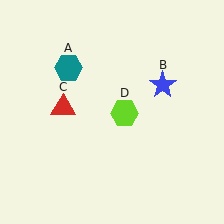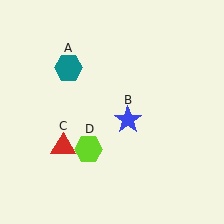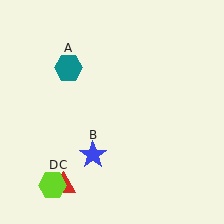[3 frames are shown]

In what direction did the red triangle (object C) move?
The red triangle (object C) moved down.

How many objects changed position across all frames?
3 objects changed position: blue star (object B), red triangle (object C), lime hexagon (object D).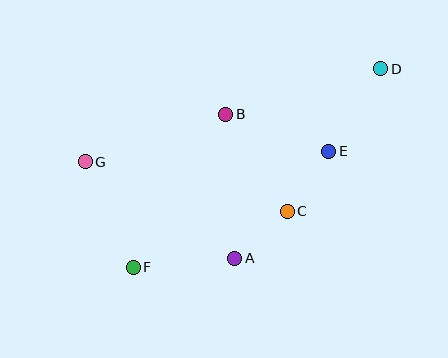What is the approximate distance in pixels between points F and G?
The distance between F and G is approximately 116 pixels.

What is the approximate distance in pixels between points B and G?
The distance between B and G is approximately 148 pixels.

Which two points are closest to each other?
Points A and C are closest to each other.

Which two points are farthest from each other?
Points D and F are farthest from each other.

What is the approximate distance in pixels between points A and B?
The distance between A and B is approximately 144 pixels.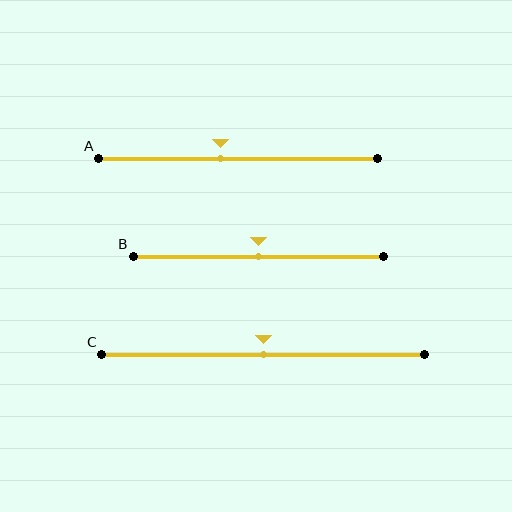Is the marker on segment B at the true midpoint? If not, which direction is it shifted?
Yes, the marker on segment B is at the true midpoint.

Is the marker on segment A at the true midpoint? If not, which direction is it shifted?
No, the marker on segment A is shifted to the left by about 6% of the segment length.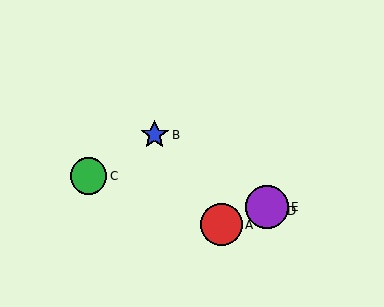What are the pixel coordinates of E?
Object E is at (267, 207).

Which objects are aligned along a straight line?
Objects B, D, E are aligned along a straight line.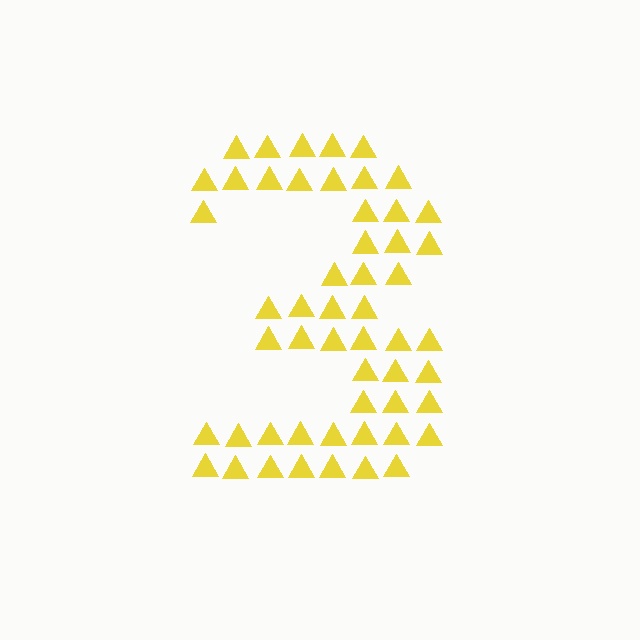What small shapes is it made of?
It is made of small triangles.